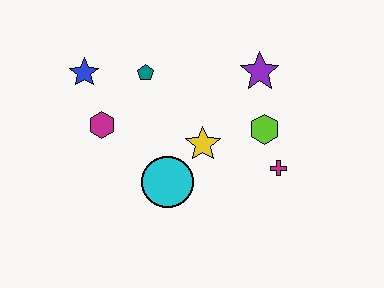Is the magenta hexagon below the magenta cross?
No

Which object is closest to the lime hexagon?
The magenta cross is closest to the lime hexagon.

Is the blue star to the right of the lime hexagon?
No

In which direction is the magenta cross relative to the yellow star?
The magenta cross is to the right of the yellow star.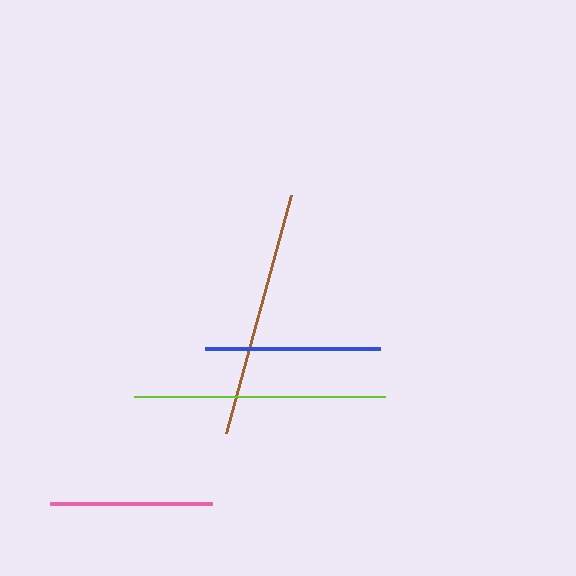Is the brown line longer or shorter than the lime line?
The lime line is longer than the brown line.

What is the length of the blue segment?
The blue segment is approximately 175 pixels long.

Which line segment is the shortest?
The pink line is the shortest at approximately 161 pixels.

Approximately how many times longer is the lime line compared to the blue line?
The lime line is approximately 1.4 times the length of the blue line.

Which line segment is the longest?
The lime line is the longest at approximately 251 pixels.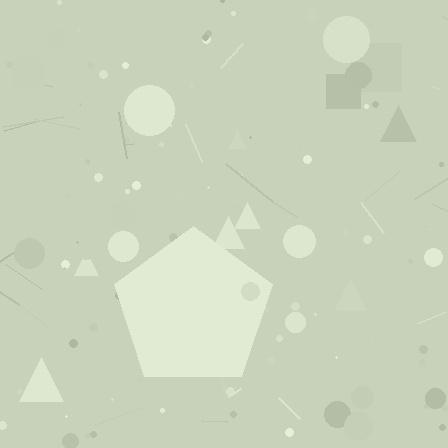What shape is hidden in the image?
A pentagon is hidden in the image.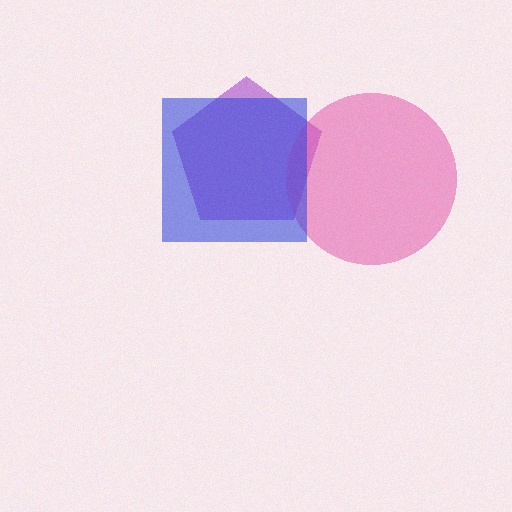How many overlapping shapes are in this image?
There are 3 overlapping shapes in the image.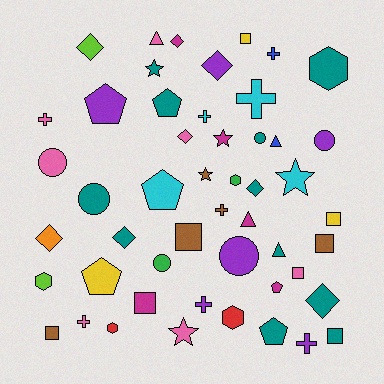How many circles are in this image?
There are 6 circles.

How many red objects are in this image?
There are 2 red objects.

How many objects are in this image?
There are 50 objects.